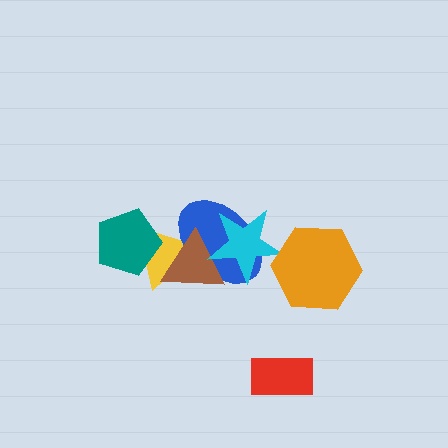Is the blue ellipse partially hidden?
Yes, it is partially covered by another shape.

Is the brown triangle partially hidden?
Yes, it is partially covered by another shape.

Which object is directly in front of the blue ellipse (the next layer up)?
The brown triangle is directly in front of the blue ellipse.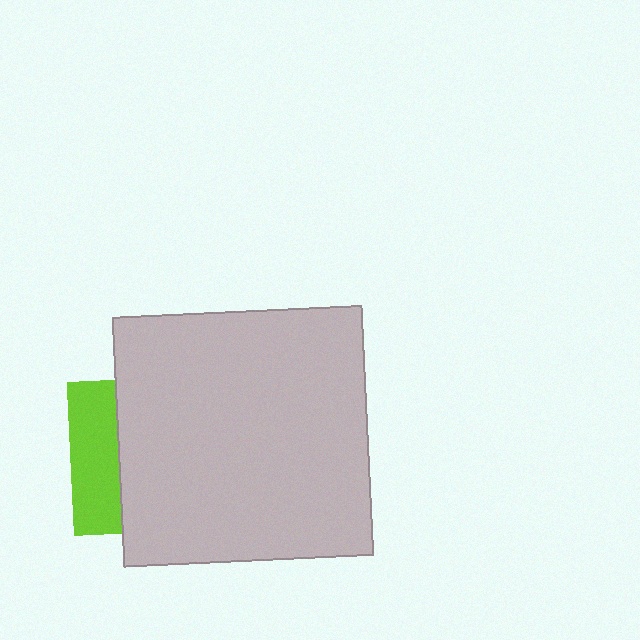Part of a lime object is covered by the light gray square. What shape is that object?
It is a square.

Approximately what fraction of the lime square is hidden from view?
Roughly 69% of the lime square is hidden behind the light gray square.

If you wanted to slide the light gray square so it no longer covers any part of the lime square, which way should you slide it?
Slide it right — that is the most direct way to separate the two shapes.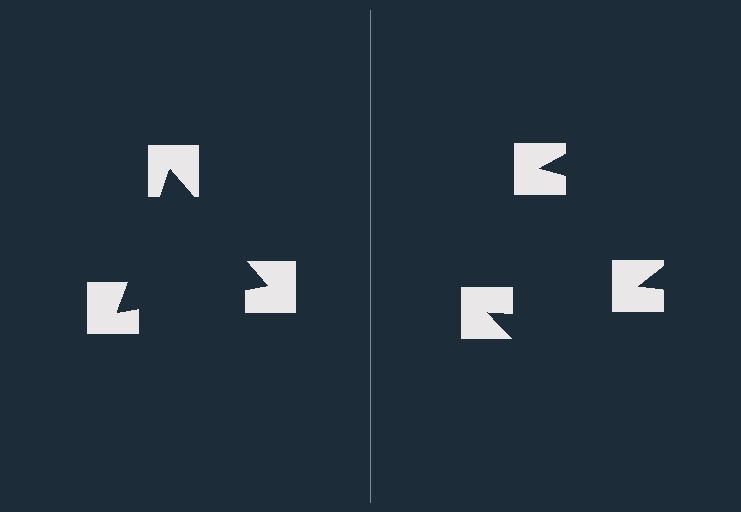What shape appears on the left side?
An illusory triangle.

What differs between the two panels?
The notched squares are positioned identically on both sides; only the wedge orientations differ. On the left they align to a triangle; on the right they are misaligned.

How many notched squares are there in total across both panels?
6 — 3 on each side.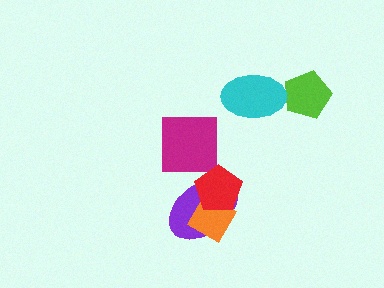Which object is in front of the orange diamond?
The red pentagon is in front of the orange diamond.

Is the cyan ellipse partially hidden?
No, no other shape covers it.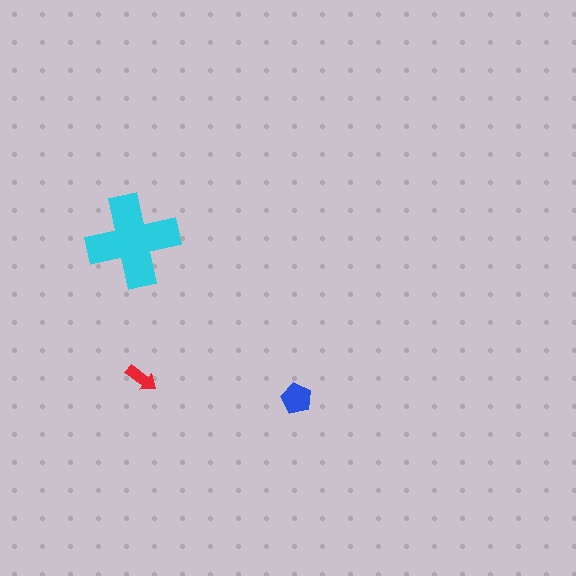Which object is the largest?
The cyan cross.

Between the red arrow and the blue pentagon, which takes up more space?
The blue pentagon.